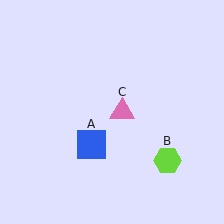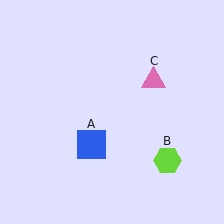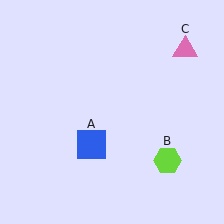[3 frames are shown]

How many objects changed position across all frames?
1 object changed position: pink triangle (object C).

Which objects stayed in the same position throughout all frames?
Blue square (object A) and lime hexagon (object B) remained stationary.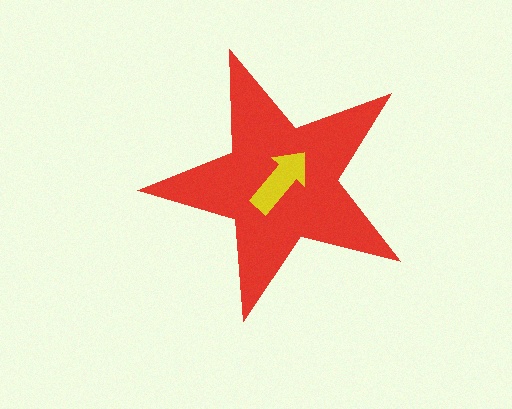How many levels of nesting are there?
2.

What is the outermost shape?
The red star.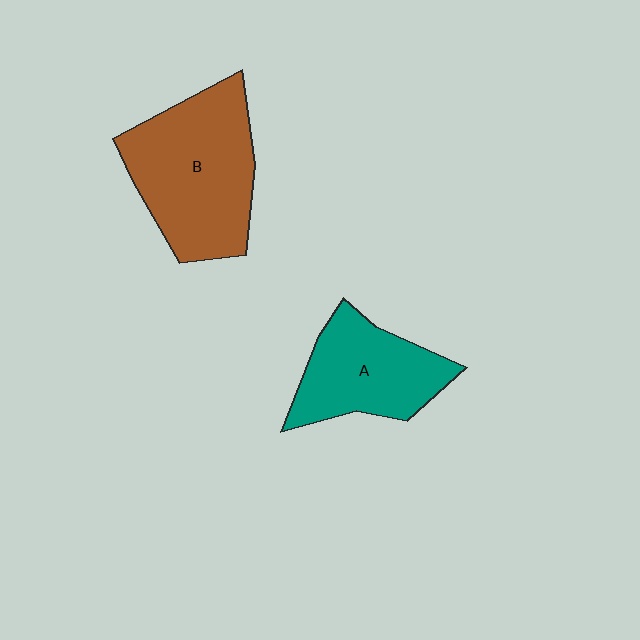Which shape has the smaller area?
Shape A (teal).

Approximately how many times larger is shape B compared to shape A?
Approximately 1.4 times.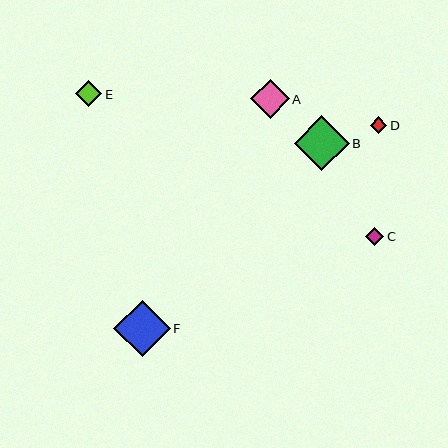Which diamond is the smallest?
Diamond D is the smallest with a size of approximately 17 pixels.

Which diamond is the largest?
Diamond F is the largest with a size of approximately 57 pixels.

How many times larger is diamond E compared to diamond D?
Diamond E is approximately 1.6 times the size of diamond D.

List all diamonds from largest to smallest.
From largest to smallest: F, B, A, E, C, D.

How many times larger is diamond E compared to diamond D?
Diamond E is approximately 1.6 times the size of diamond D.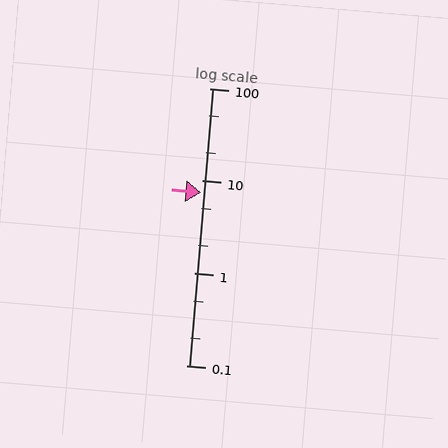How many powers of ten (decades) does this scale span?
The scale spans 3 decades, from 0.1 to 100.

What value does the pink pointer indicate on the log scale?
The pointer indicates approximately 7.4.